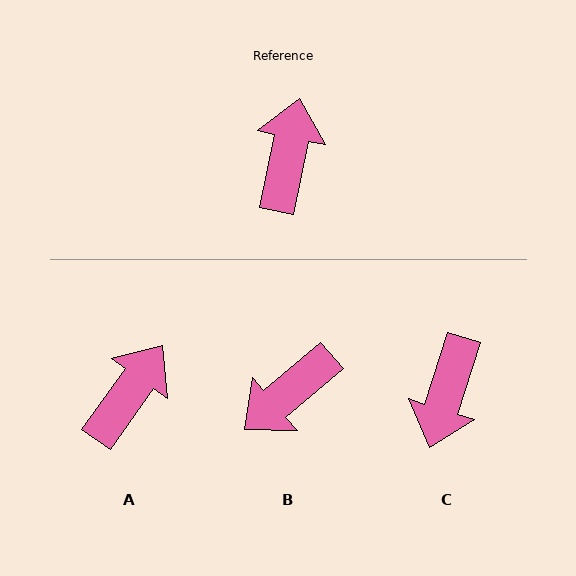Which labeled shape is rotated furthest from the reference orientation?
C, about 174 degrees away.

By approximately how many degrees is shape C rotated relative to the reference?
Approximately 174 degrees counter-clockwise.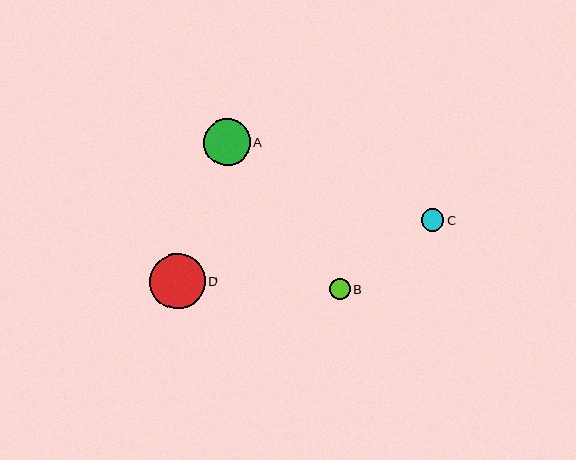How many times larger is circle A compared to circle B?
Circle A is approximately 2.2 times the size of circle B.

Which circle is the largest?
Circle D is the largest with a size of approximately 55 pixels.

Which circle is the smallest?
Circle B is the smallest with a size of approximately 21 pixels.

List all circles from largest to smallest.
From largest to smallest: D, A, C, B.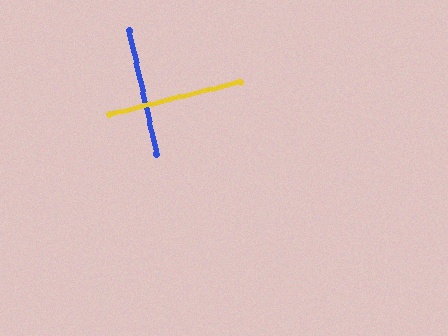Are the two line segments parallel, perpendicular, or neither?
Perpendicular — they meet at approximately 88°.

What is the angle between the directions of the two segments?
Approximately 88 degrees.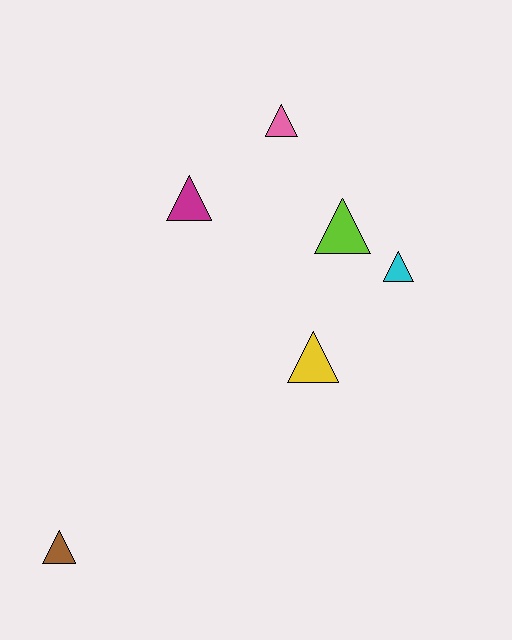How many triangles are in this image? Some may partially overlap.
There are 6 triangles.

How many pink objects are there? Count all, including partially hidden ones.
There is 1 pink object.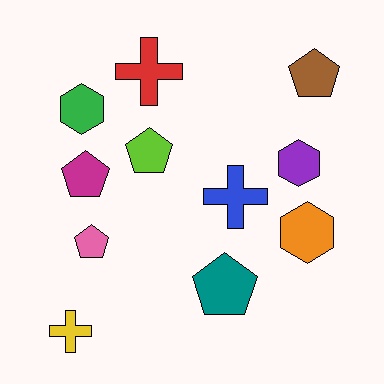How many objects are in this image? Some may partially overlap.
There are 11 objects.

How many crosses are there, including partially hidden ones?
There are 3 crosses.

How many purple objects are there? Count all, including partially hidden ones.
There is 1 purple object.